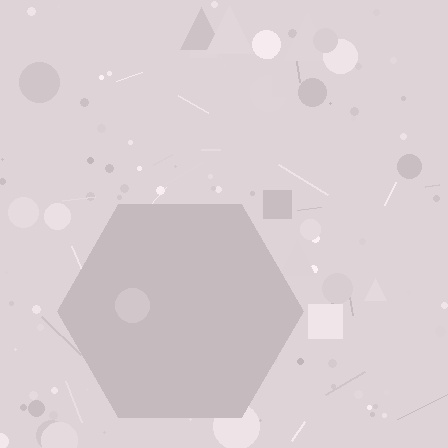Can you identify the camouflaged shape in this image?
The camouflaged shape is a hexagon.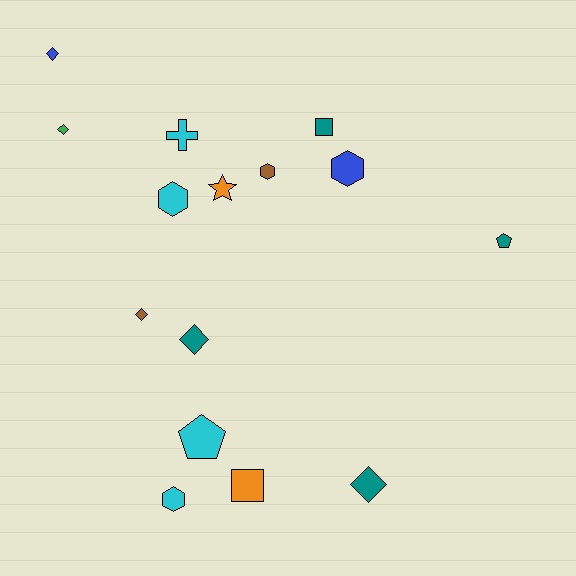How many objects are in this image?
There are 15 objects.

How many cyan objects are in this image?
There are 4 cyan objects.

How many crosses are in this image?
There is 1 cross.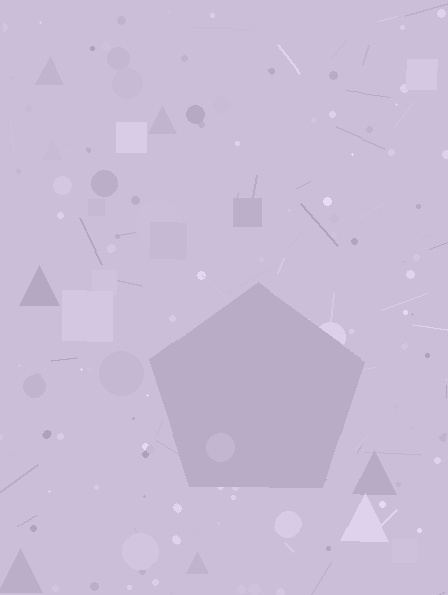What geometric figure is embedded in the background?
A pentagon is embedded in the background.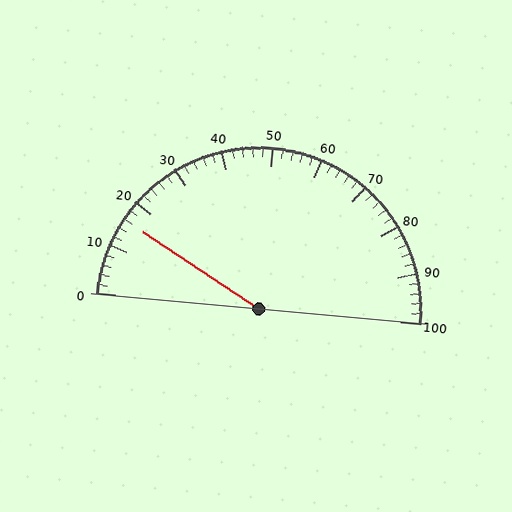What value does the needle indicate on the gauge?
The needle indicates approximately 16.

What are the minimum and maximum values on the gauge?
The gauge ranges from 0 to 100.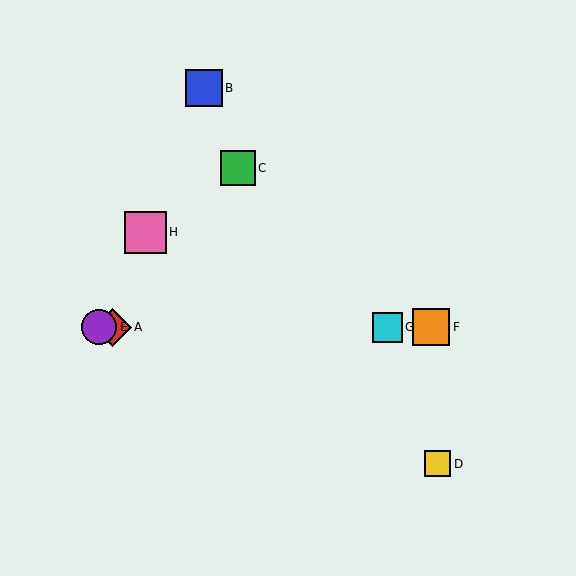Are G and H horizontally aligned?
No, G is at y≈327 and H is at y≈232.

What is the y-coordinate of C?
Object C is at y≈168.